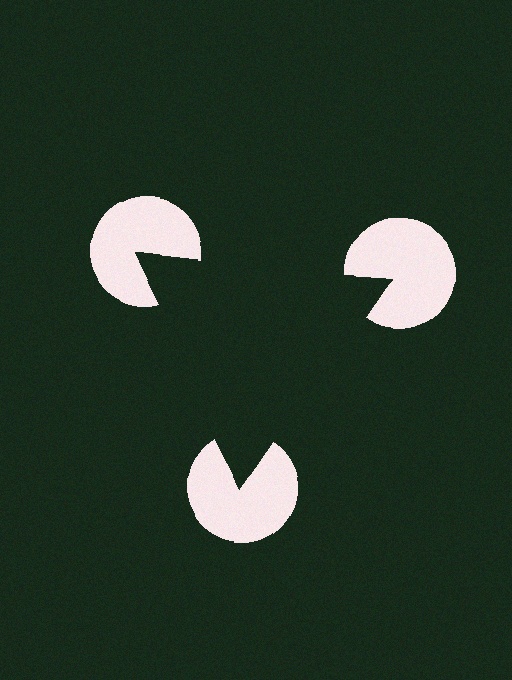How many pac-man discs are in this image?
There are 3 — one at each vertex of the illusory triangle.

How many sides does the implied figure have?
3 sides.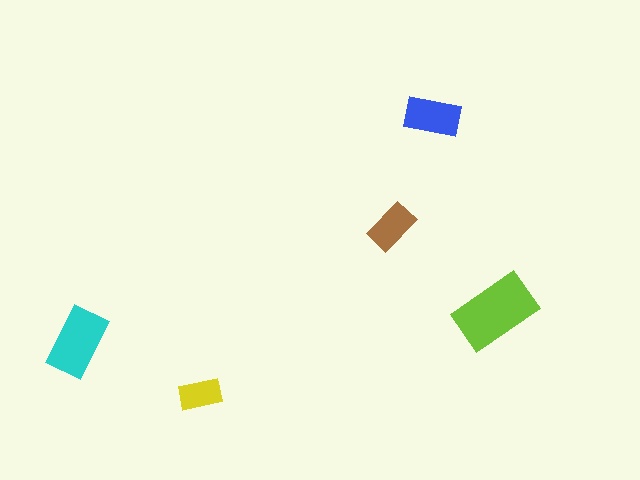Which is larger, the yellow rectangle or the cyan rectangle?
The cyan one.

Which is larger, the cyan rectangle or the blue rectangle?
The cyan one.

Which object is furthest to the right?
The lime rectangle is rightmost.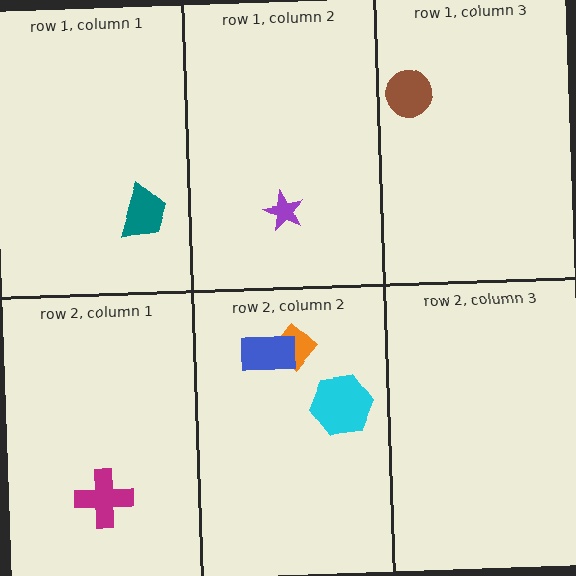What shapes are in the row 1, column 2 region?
The purple star.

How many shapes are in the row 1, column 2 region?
1.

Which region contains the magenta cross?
The row 2, column 1 region.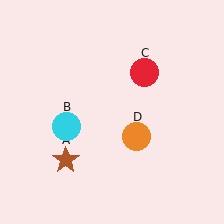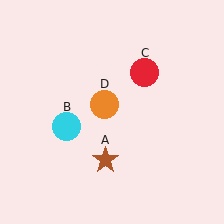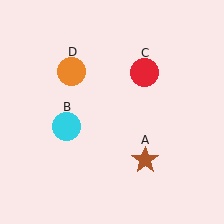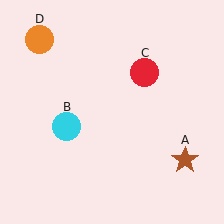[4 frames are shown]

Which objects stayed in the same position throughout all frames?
Cyan circle (object B) and red circle (object C) remained stationary.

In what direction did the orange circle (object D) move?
The orange circle (object D) moved up and to the left.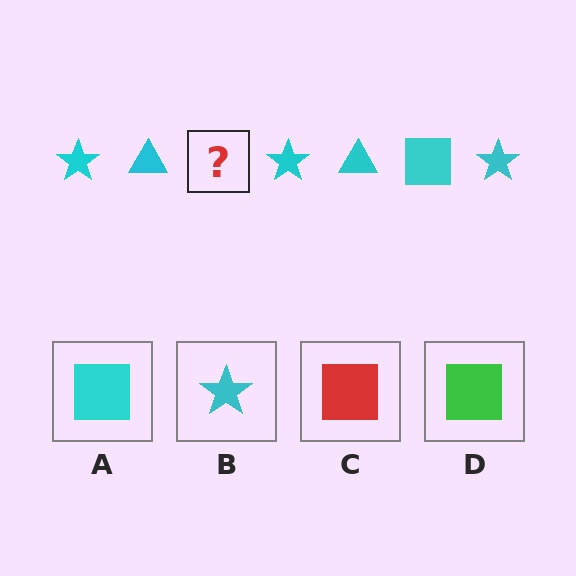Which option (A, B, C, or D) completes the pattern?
A.